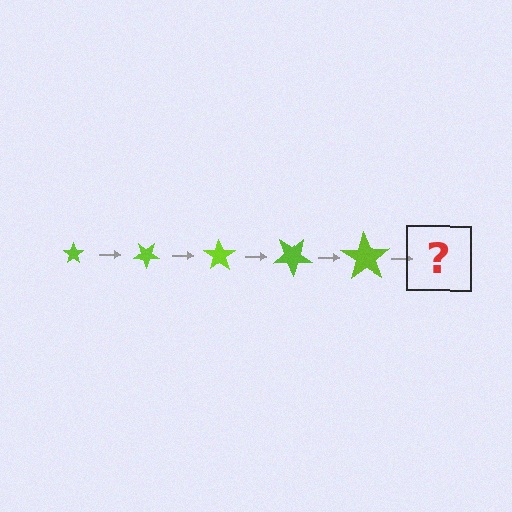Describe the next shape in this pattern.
It should be a star, larger than the previous one and rotated 175 degrees from the start.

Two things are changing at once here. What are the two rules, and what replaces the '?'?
The two rules are that the star grows larger each step and it rotates 35 degrees each step. The '?' should be a star, larger than the previous one and rotated 175 degrees from the start.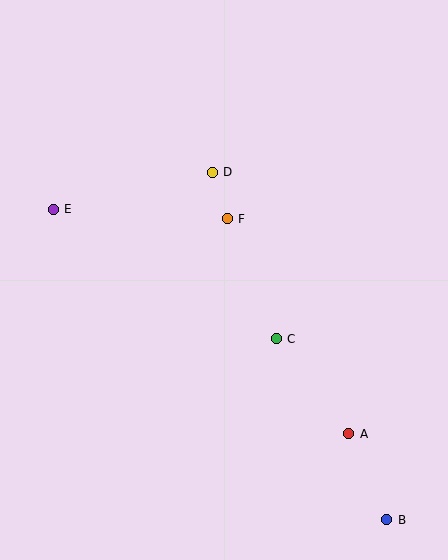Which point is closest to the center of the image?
Point F at (227, 219) is closest to the center.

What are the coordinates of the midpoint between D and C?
The midpoint between D and C is at (244, 255).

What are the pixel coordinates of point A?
Point A is at (348, 434).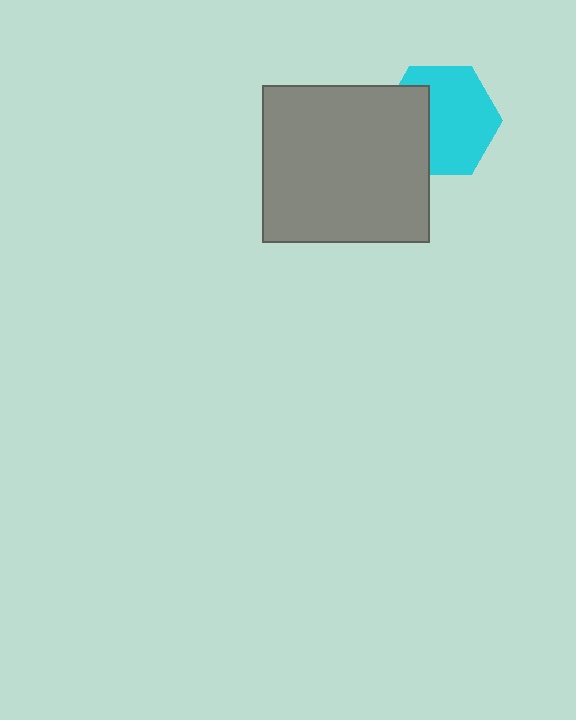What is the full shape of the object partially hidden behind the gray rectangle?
The partially hidden object is a cyan hexagon.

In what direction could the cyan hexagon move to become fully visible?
The cyan hexagon could move right. That would shift it out from behind the gray rectangle entirely.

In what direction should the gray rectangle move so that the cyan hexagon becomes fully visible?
The gray rectangle should move left. That is the shortest direction to clear the overlap and leave the cyan hexagon fully visible.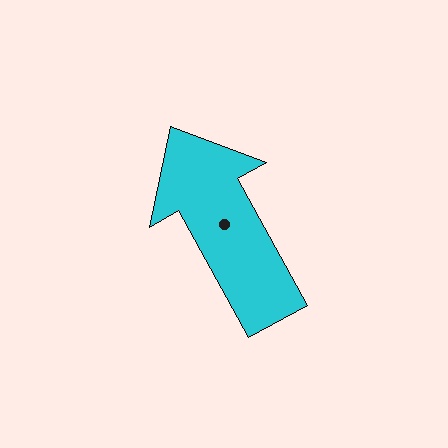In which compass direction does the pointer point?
Northwest.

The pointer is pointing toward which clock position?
Roughly 11 o'clock.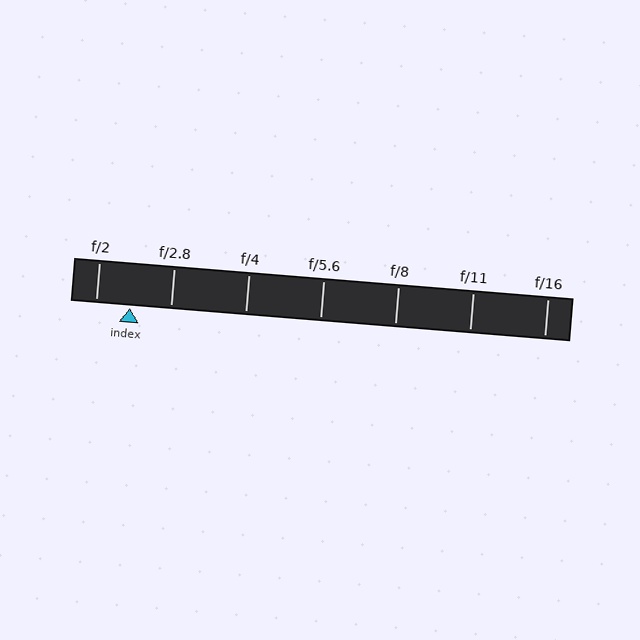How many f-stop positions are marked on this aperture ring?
There are 7 f-stop positions marked.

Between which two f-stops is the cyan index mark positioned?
The index mark is between f/2 and f/2.8.